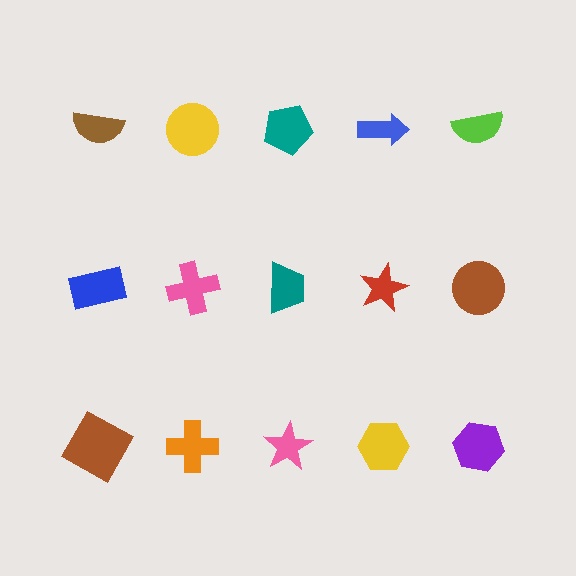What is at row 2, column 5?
A brown circle.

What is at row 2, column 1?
A blue rectangle.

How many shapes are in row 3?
5 shapes.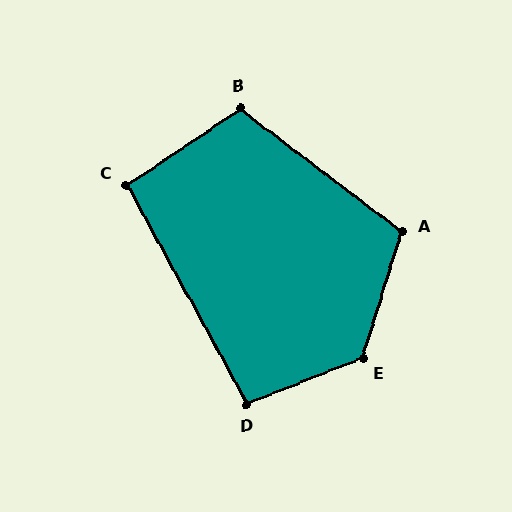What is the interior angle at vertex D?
Approximately 98 degrees (obtuse).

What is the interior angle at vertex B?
Approximately 109 degrees (obtuse).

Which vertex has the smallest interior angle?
C, at approximately 95 degrees.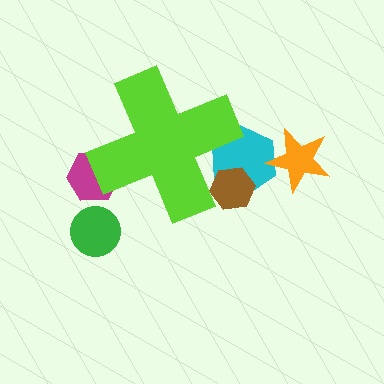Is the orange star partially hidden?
No, the orange star is fully visible.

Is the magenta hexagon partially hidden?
Yes, the magenta hexagon is partially hidden behind the lime cross.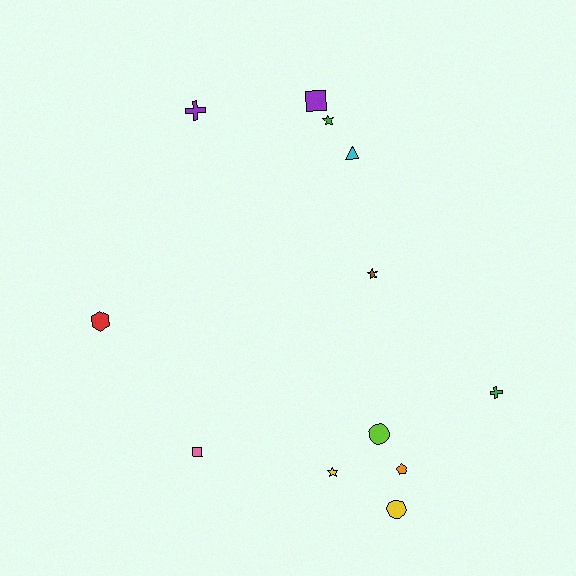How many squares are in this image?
There are 2 squares.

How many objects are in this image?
There are 12 objects.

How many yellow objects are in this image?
There are 2 yellow objects.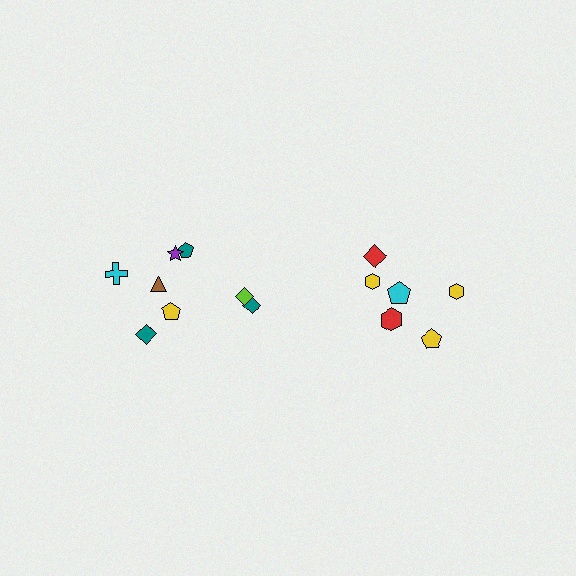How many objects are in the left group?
There are 8 objects.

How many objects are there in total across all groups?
There are 14 objects.